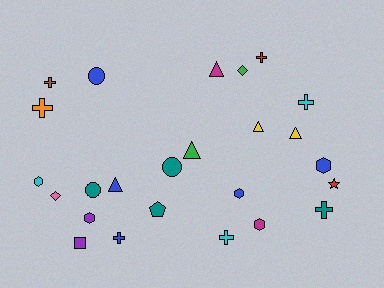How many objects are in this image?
There are 25 objects.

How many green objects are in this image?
There are 2 green objects.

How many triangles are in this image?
There are 5 triangles.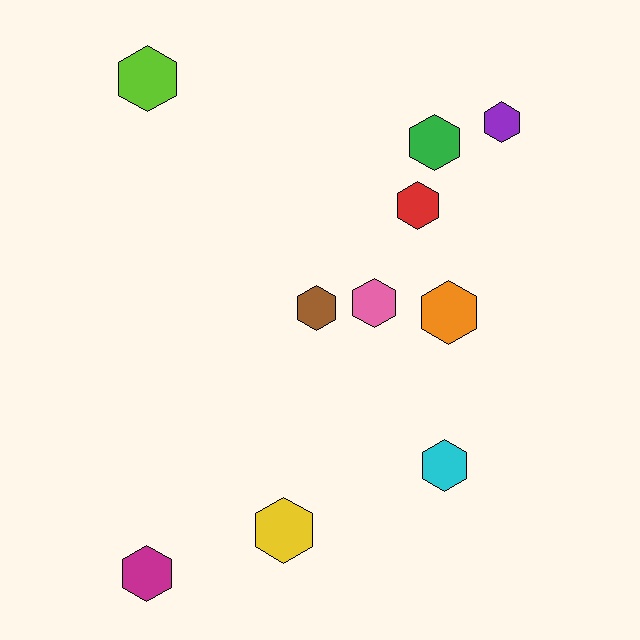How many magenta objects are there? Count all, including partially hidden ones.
There is 1 magenta object.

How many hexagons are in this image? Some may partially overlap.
There are 10 hexagons.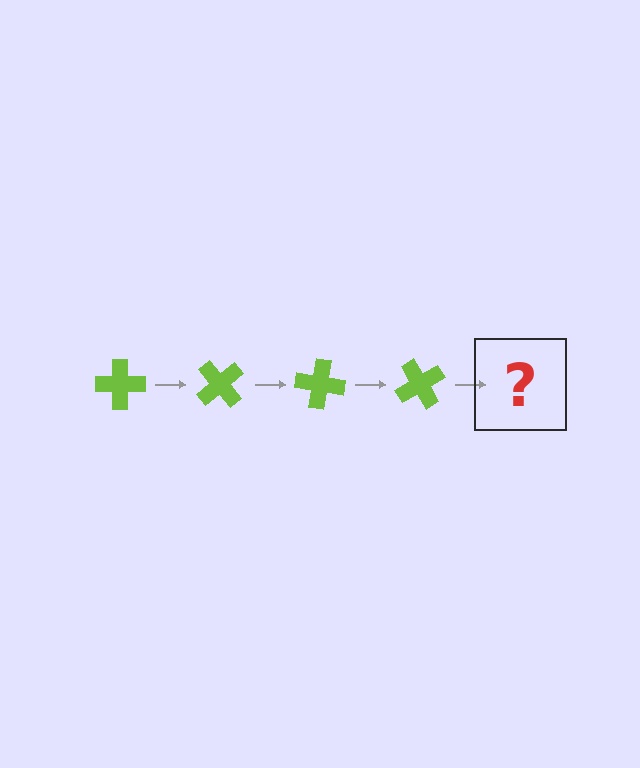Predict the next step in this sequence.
The next step is a lime cross rotated 200 degrees.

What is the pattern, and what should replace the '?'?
The pattern is that the cross rotates 50 degrees each step. The '?' should be a lime cross rotated 200 degrees.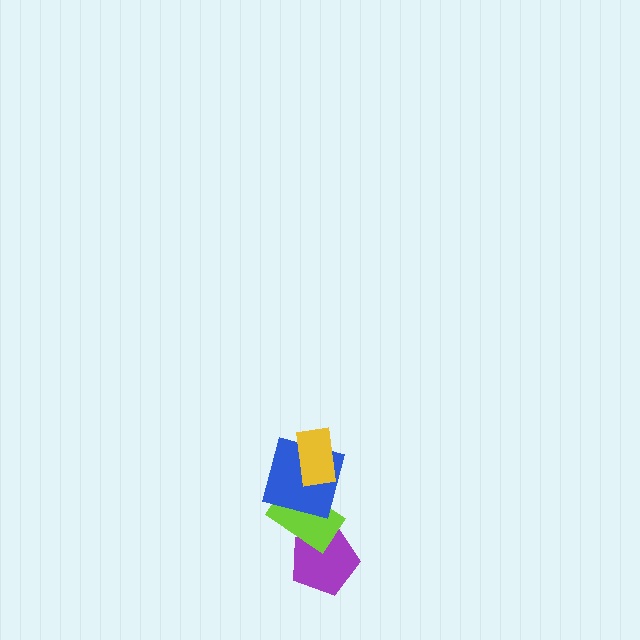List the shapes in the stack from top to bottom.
From top to bottom: the yellow rectangle, the blue square, the lime rectangle, the purple pentagon.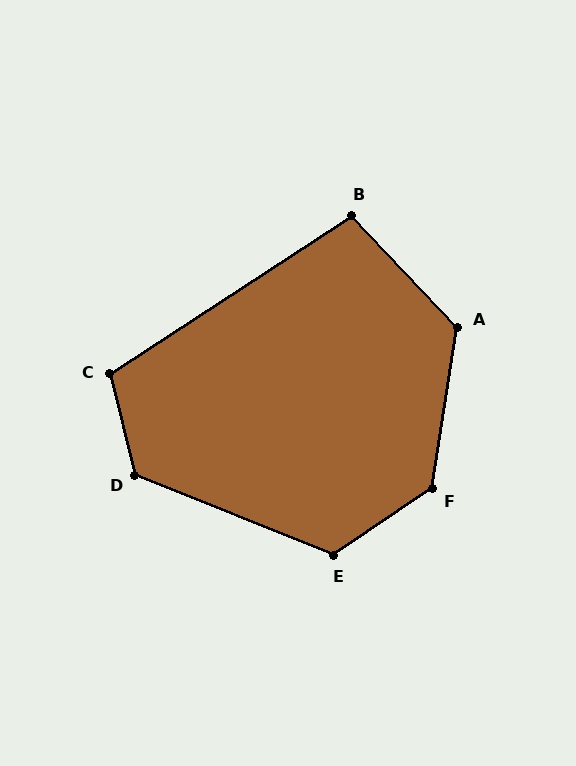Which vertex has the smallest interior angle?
B, at approximately 101 degrees.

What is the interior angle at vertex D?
Approximately 126 degrees (obtuse).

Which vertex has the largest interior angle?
F, at approximately 133 degrees.